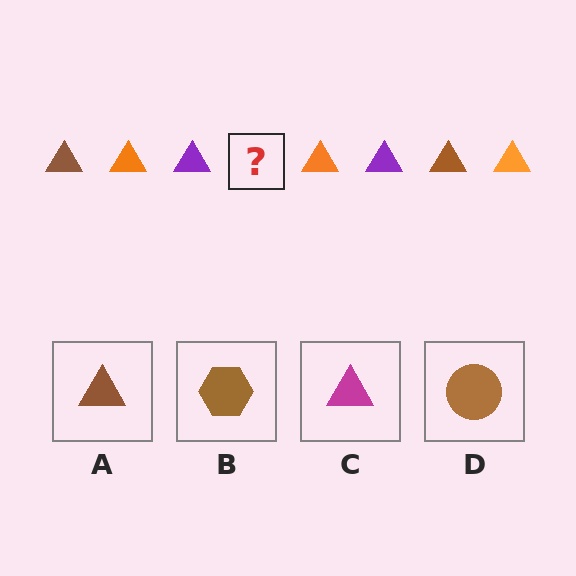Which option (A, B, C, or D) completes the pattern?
A.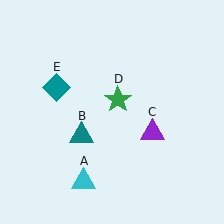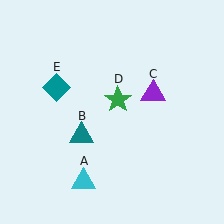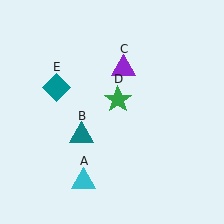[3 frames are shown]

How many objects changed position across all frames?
1 object changed position: purple triangle (object C).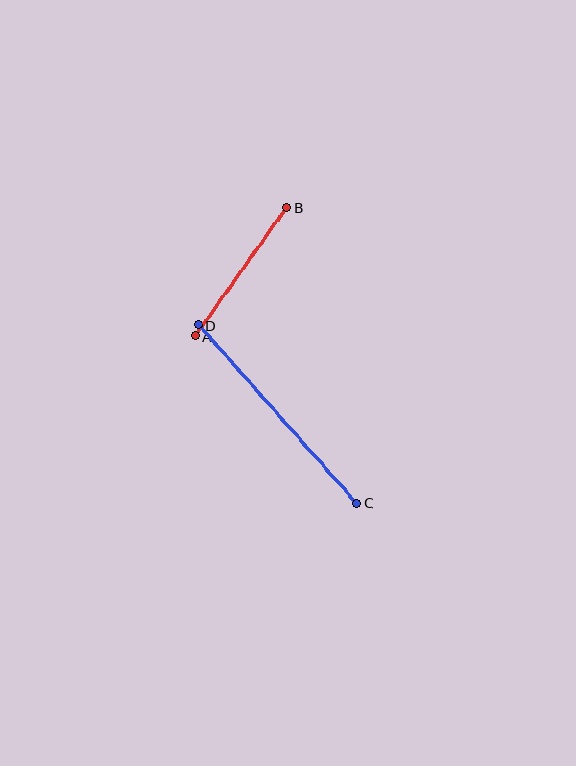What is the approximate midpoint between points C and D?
The midpoint is at approximately (278, 414) pixels.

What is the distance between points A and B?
The distance is approximately 158 pixels.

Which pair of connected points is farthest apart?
Points C and D are farthest apart.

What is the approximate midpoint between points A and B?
The midpoint is at approximately (241, 272) pixels.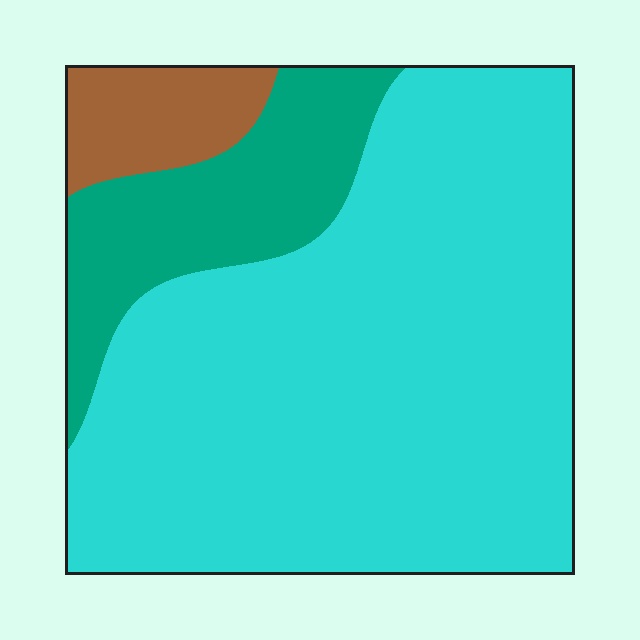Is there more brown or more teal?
Teal.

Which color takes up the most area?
Cyan, at roughly 75%.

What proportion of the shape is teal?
Teal covers about 20% of the shape.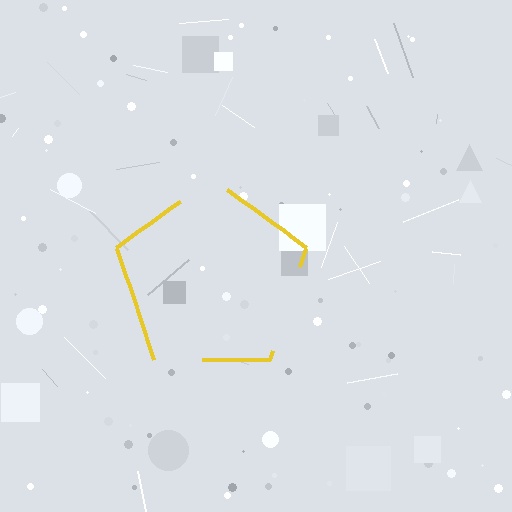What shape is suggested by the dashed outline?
The dashed outline suggests a pentagon.